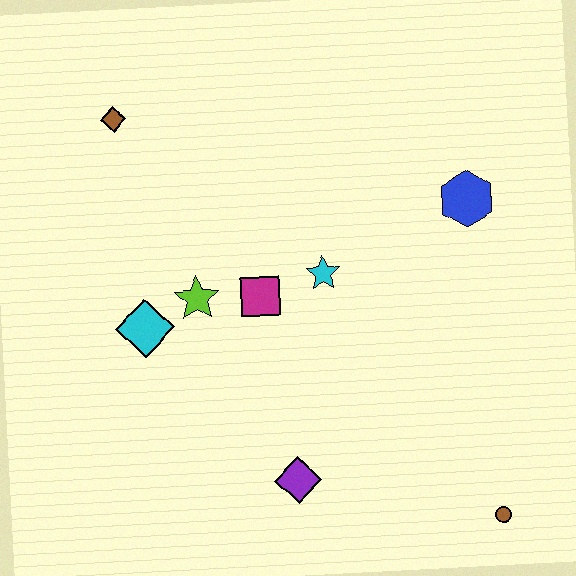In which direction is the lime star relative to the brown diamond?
The lime star is below the brown diamond.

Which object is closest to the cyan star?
The magenta square is closest to the cyan star.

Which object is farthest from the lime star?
The brown circle is farthest from the lime star.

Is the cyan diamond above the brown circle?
Yes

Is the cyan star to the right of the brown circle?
No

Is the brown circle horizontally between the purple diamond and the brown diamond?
No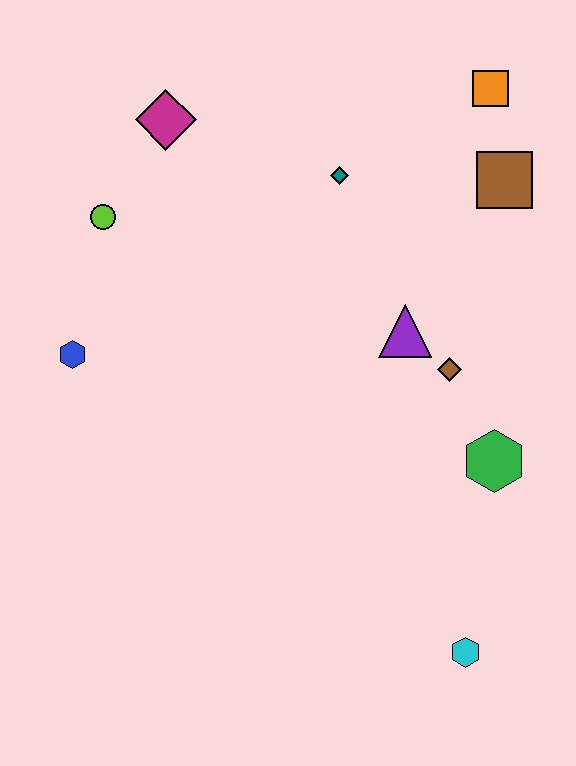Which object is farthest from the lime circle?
The cyan hexagon is farthest from the lime circle.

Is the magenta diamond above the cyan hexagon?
Yes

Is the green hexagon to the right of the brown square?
No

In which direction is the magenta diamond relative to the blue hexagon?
The magenta diamond is above the blue hexagon.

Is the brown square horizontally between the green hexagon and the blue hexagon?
No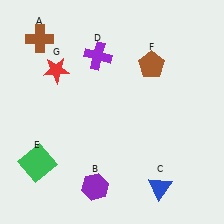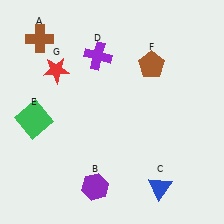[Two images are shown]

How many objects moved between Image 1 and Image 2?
1 object moved between the two images.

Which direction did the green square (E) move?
The green square (E) moved up.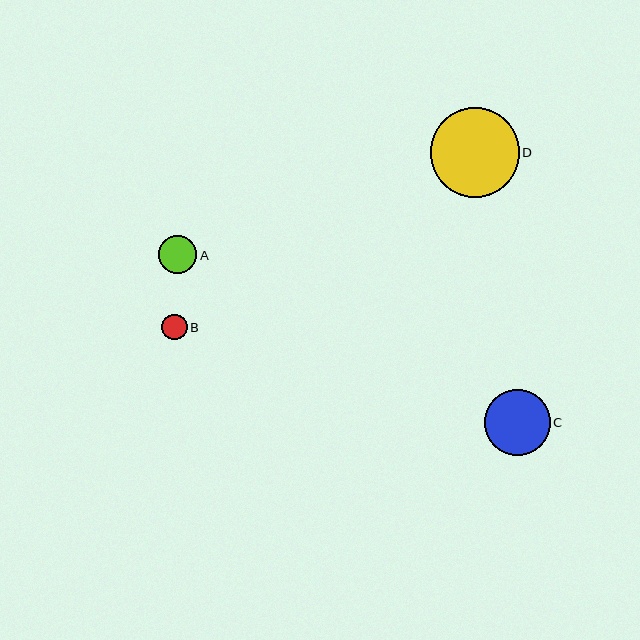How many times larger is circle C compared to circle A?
Circle C is approximately 1.7 times the size of circle A.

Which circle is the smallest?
Circle B is the smallest with a size of approximately 25 pixels.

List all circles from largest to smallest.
From largest to smallest: D, C, A, B.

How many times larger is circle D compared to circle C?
Circle D is approximately 1.3 times the size of circle C.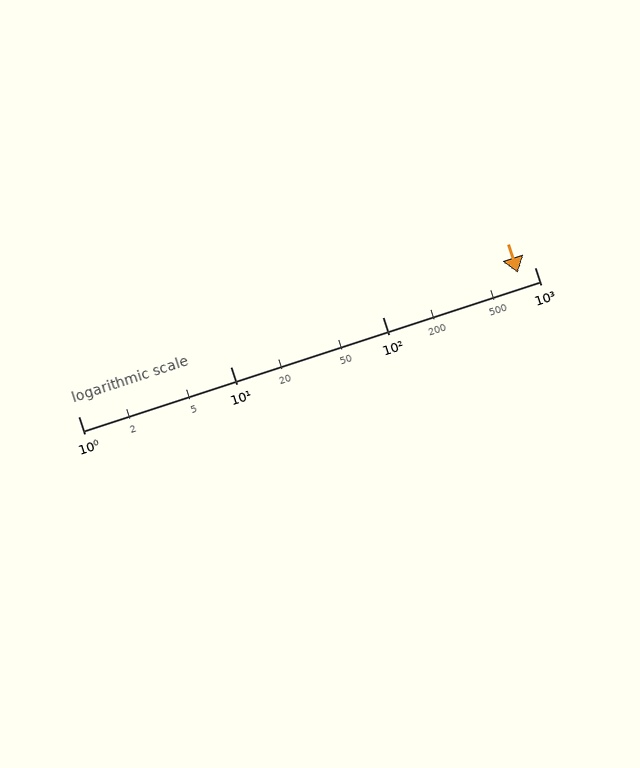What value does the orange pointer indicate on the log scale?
The pointer indicates approximately 780.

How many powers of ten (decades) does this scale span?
The scale spans 3 decades, from 1 to 1000.